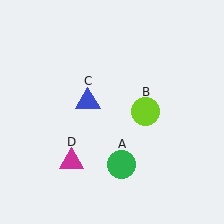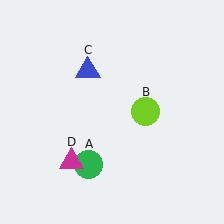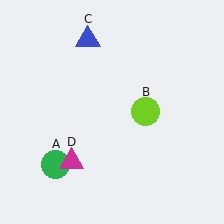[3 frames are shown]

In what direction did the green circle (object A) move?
The green circle (object A) moved left.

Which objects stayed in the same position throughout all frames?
Lime circle (object B) and magenta triangle (object D) remained stationary.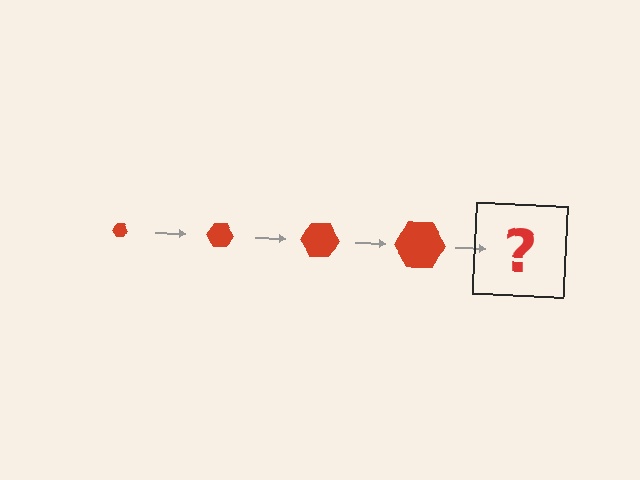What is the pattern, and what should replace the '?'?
The pattern is that the hexagon gets progressively larger each step. The '?' should be a red hexagon, larger than the previous one.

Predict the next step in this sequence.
The next step is a red hexagon, larger than the previous one.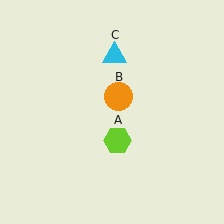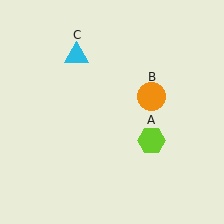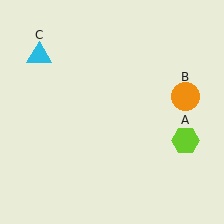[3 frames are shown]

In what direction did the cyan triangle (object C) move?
The cyan triangle (object C) moved left.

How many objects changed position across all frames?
3 objects changed position: lime hexagon (object A), orange circle (object B), cyan triangle (object C).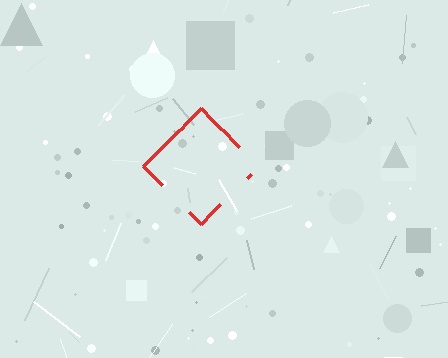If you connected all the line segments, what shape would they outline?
They would outline a diamond.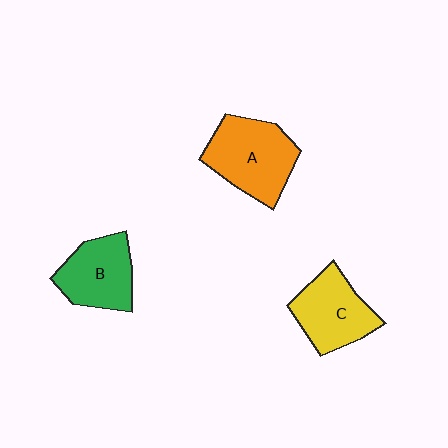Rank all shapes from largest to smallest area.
From largest to smallest: A (orange), C (yellow), B (green).